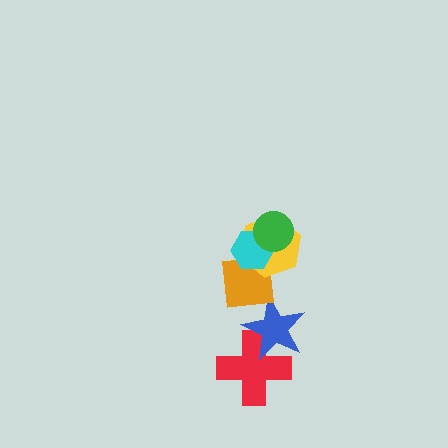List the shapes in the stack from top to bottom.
From top to bottom: the green circle, the cyan hexagon, the yellow hexagon, the orange square, the blue star, the red cross.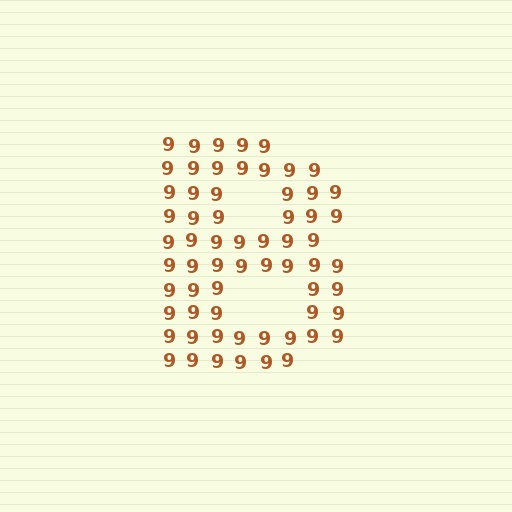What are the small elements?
The small elements are digit 9's.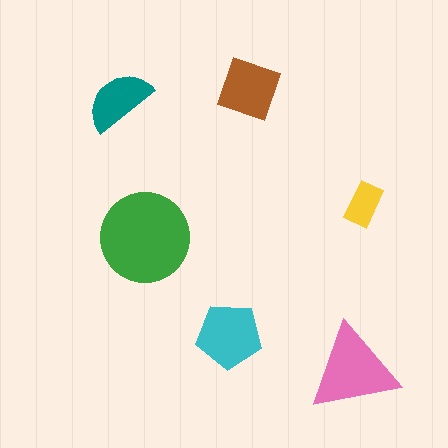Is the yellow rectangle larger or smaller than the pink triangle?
Smaller.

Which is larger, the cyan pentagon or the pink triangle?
The pink triangle.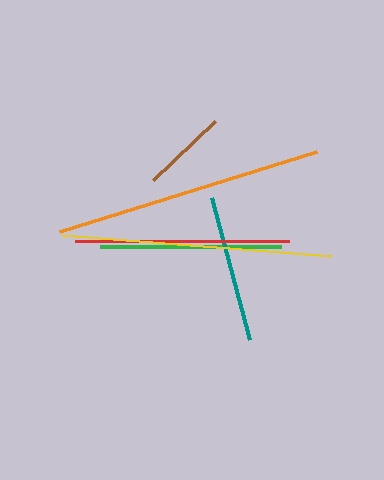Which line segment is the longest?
The yellow line is the longest at approximately 269 pixels.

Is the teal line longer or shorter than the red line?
The red line is longer than the teal line.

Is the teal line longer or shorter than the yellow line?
The yellow line is longer than the teal line.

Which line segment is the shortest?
The brown line is the shortest at approximately 86 pixels.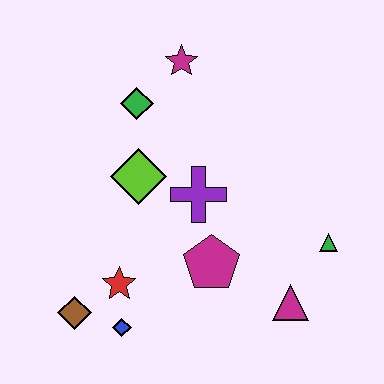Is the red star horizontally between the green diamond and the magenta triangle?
No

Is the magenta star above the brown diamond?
Yes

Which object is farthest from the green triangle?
The brown diamond is farthest from the green triangle.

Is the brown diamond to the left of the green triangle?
Yes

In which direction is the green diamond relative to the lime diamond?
The green diamond is above the lime diamond.